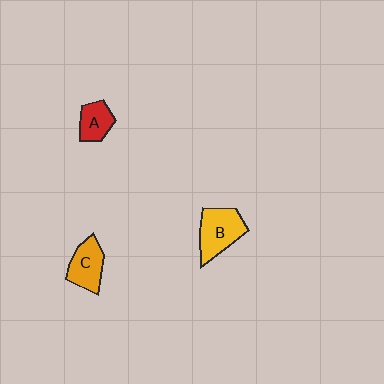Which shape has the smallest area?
Shape A (red).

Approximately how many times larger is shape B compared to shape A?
Approximately 1.7 times.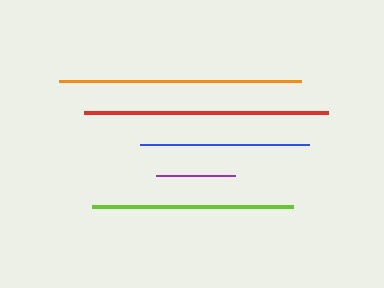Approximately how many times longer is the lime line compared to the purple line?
The lime line is approximately 2.6 times the length of the purple line.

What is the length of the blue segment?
The blue segment is approximately 169 pixels long.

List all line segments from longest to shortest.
From longest to shortest: red, orange, lime, blue, purple.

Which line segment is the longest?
The red line is the longest at approximately 244 pixels.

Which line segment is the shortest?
The purple line is the shortest at approximately 79 pixels.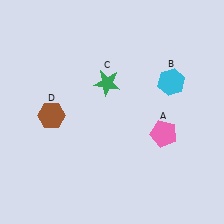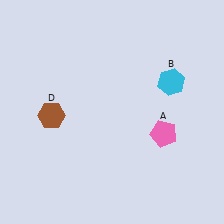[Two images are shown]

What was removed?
The green star (C) was removed in Image 2.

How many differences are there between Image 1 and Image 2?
There is 1 difference between the two images.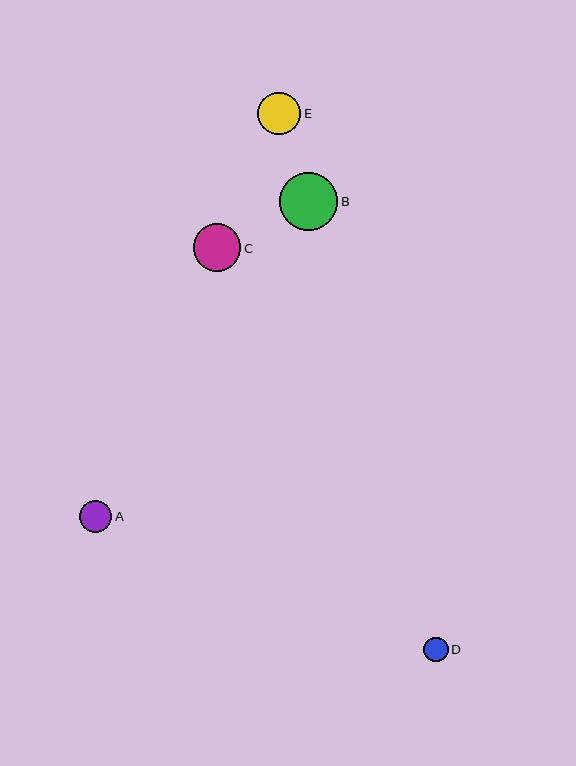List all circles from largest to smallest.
From largest to smallest: B, C, E, A, D.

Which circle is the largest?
Circle B is the largest with a size of approximately 59 pixels.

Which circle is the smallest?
Circle D is the smallest with a size of approximately 25 pixels.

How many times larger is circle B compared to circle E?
Circle B is approximately 1.4 times the size of circle E.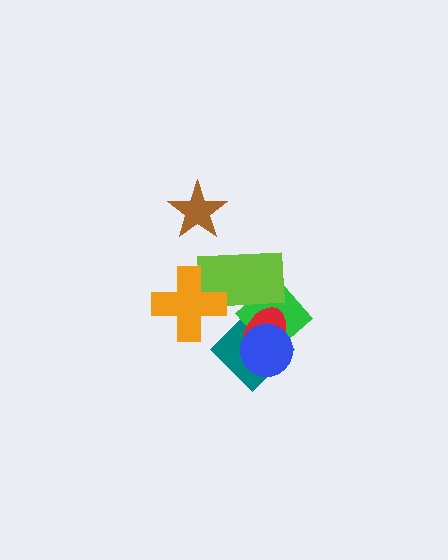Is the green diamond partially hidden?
Yes, it is partially covered by another shape.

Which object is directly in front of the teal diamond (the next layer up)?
The green diamond is directly in front of the teal diamond.